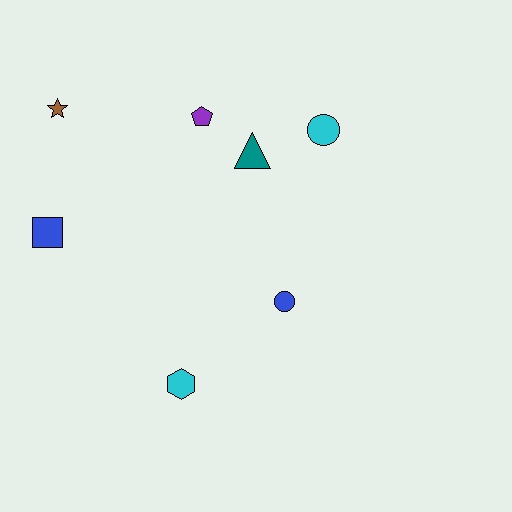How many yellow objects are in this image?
There are no yellow objects.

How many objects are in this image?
There are 7 objects.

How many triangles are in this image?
There is 1 triangle.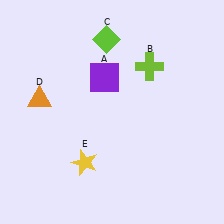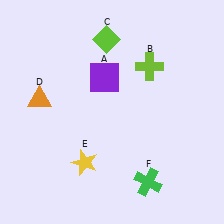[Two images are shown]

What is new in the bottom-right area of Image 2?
A green cross (F) was added in the bottom-right area of Image 2.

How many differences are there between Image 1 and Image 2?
There is 1 difference between the two images.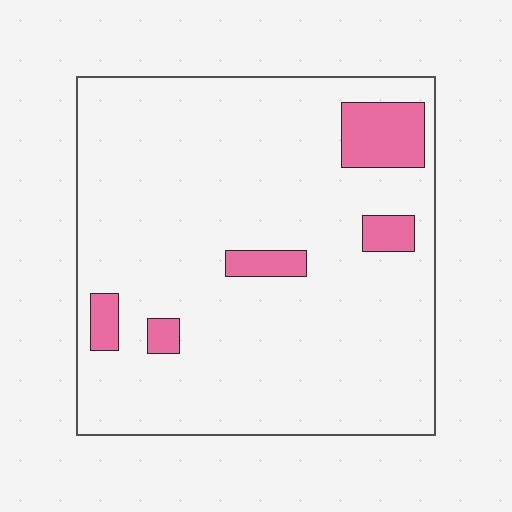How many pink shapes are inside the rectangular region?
5.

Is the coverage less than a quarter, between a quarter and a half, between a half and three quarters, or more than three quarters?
Less than a quarter.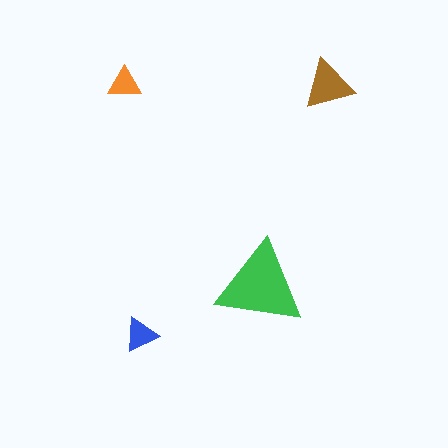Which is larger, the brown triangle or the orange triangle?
The brown one.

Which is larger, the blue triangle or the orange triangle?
The blue one.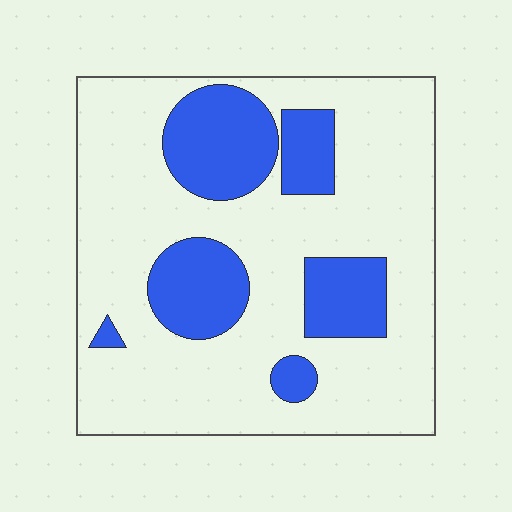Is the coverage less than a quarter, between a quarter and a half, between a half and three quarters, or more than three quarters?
Between a quarter and a half.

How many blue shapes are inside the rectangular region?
6.